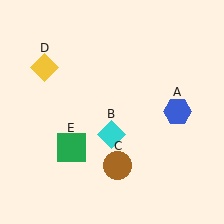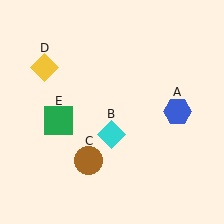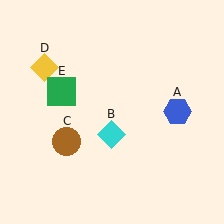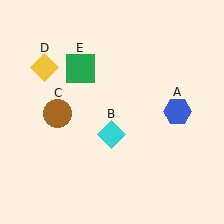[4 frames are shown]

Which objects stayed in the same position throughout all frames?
Blue hexagon (object A) and cyan diamond (object B) and yellow diamond (object D) remained stationary.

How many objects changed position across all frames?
2 objects changed position: brown circle (object C), green square (object E).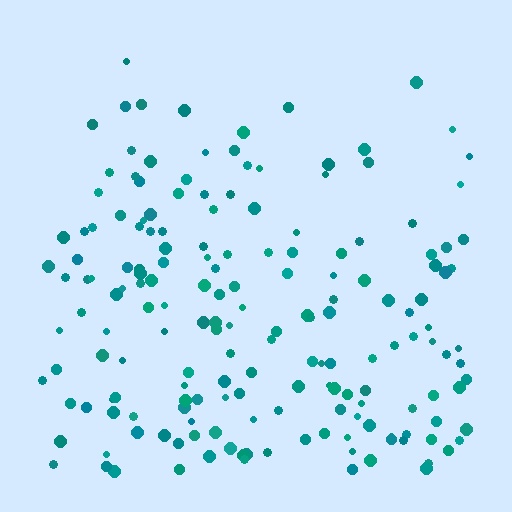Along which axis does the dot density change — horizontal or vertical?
Vertical.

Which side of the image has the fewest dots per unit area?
The top.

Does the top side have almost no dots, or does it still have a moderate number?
Still a moderate number, just noticeably fewer than the bottom.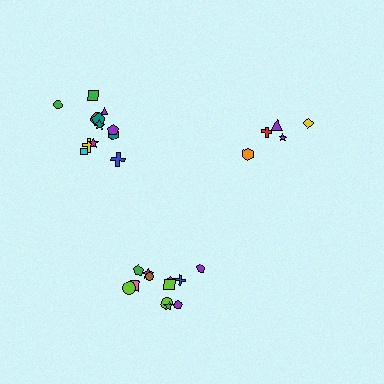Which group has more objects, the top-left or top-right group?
The top-left group.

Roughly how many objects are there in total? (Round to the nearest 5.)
Roughly 30 objects in total.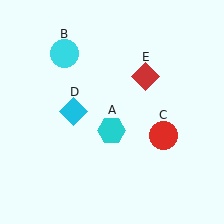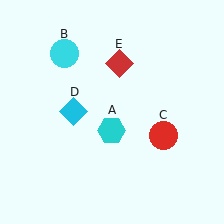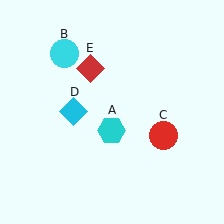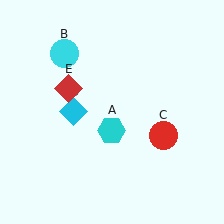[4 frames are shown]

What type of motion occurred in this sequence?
The red diamond (object E) rotated counterclockwise around the center of the scene.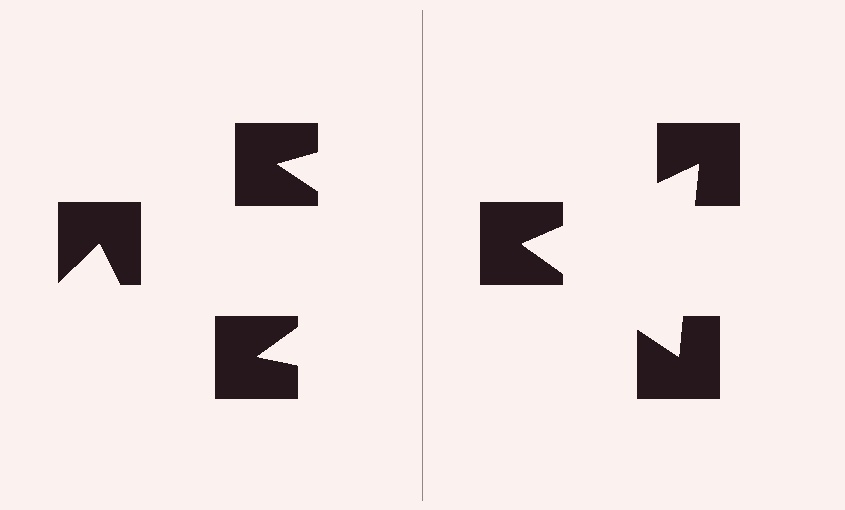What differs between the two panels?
The notched squares are positioned identically on both sides; only the wedge orientations differ. On the right they align to a triangle; on the left they are misaligned.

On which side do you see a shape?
An illusory triangle appears on the right side. On the left side the wedge cuts are rotated, so no coherent shape forms.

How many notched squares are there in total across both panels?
6 — 3 on each side.